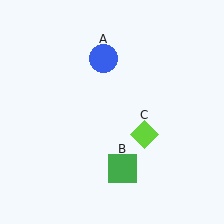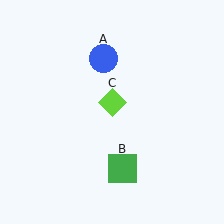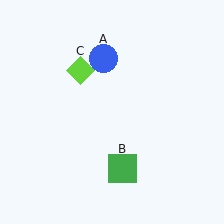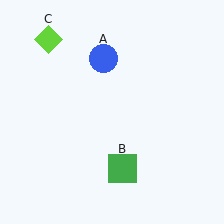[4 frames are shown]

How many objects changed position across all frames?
1 object changed position: lime diamond (object C).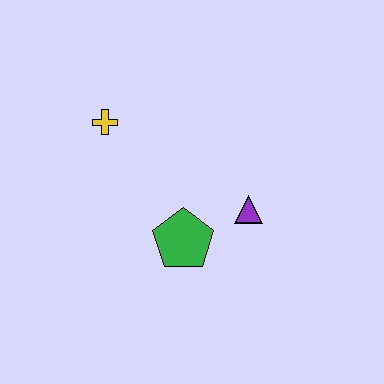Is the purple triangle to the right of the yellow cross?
Yes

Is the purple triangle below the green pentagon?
No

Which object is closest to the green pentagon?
The purple triangle is closest to the green pentagon.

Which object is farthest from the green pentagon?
The yellow cross is farthest from the green pentagon.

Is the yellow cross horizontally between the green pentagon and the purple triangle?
No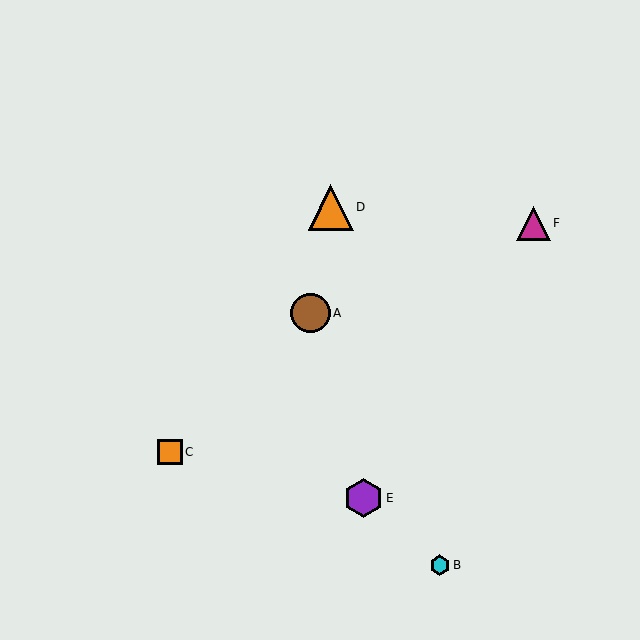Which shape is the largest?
The orange triangle (labeled D) is the largest.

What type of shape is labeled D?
Shape D is an orange triangle.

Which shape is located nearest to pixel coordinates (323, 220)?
The orange triangle (labeled D) at (331, 207) is nearest to that location.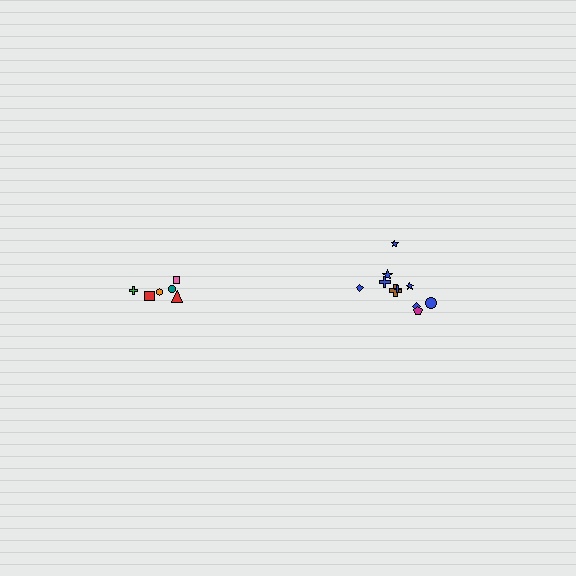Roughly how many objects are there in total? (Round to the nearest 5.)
Roughly 15 objects in total.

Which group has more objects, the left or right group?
The right group.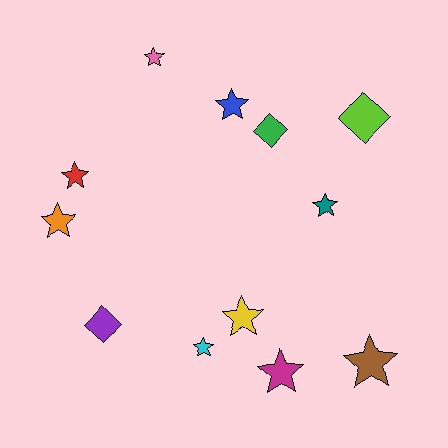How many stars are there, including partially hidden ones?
There are 9 stars.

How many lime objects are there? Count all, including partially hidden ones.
There is 1 lime object.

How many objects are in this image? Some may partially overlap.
There are 12 objects.